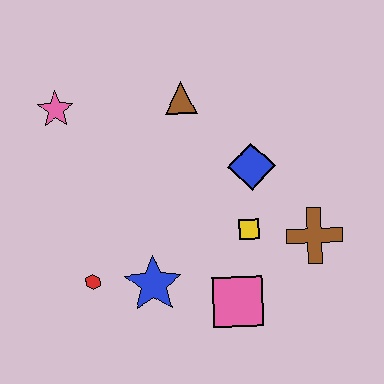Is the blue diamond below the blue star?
No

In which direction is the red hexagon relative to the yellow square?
The red hexagon is to the left of the yellow square.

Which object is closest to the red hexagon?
The blue star is closest to the red hexagon.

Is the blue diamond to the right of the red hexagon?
Yes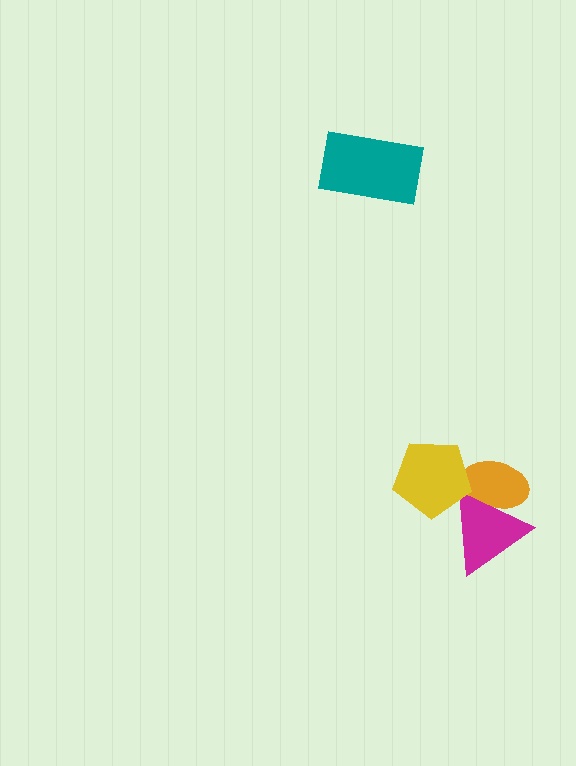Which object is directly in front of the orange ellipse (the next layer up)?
The magenta triangle is directly in front of the orange ellipse.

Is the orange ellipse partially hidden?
Yes, it is partially covered by another shape.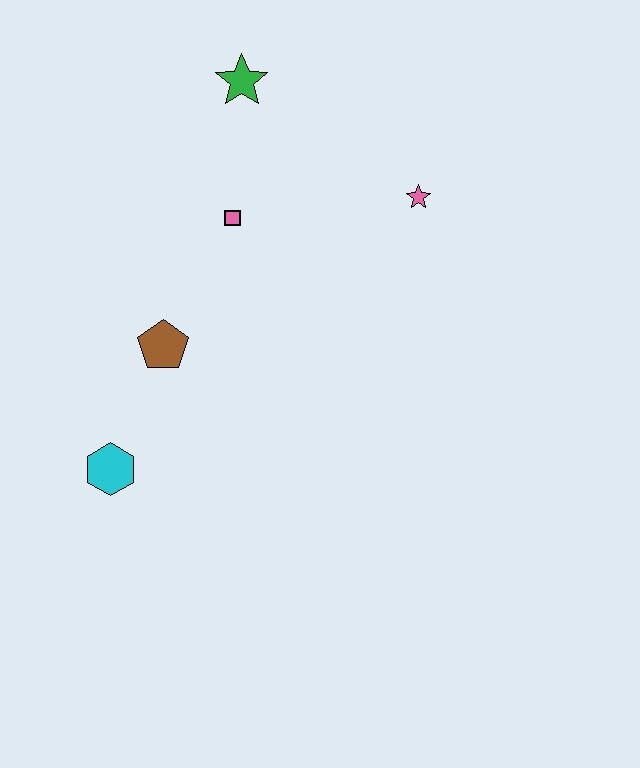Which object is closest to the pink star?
The pink square is closest to the pink star.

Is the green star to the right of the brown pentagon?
Yes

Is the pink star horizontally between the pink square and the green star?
No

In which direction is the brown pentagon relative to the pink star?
The brown pentagon is to the left of the pink star.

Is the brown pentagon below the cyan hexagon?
No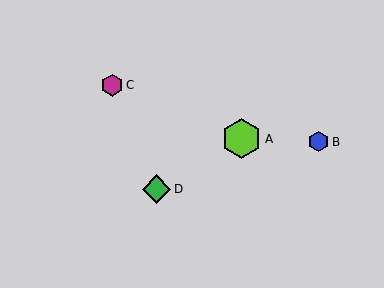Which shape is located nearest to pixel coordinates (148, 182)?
The green diamond (labeled D) at (156, 189) is nearest to that location.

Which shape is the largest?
The lime hexagon (labeled A) is the largest.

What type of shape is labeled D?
Shape D is a green diamond.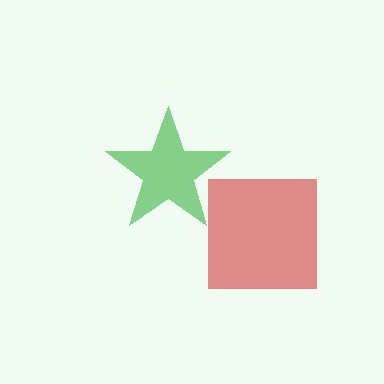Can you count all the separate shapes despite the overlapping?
Yes, there are 2 separate shapes.